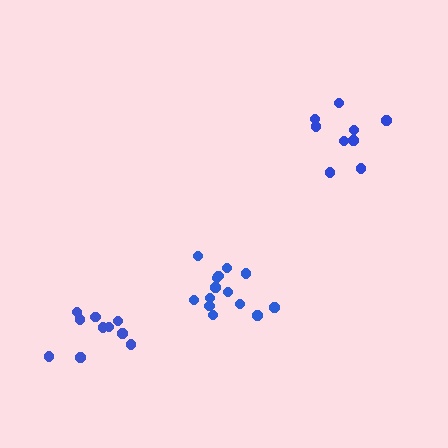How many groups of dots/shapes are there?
There are 3 groups.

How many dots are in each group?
Group 1: 14 dots, Group 2: 10 dots, Group 3: 9 dots (33 total).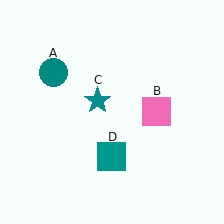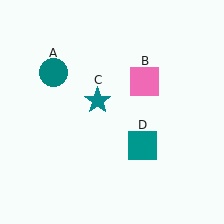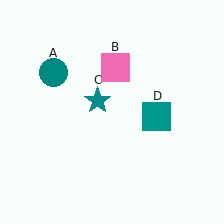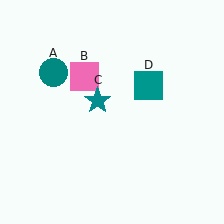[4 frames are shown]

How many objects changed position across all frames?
2 objects changed position: pink square (object B), teal square (object D).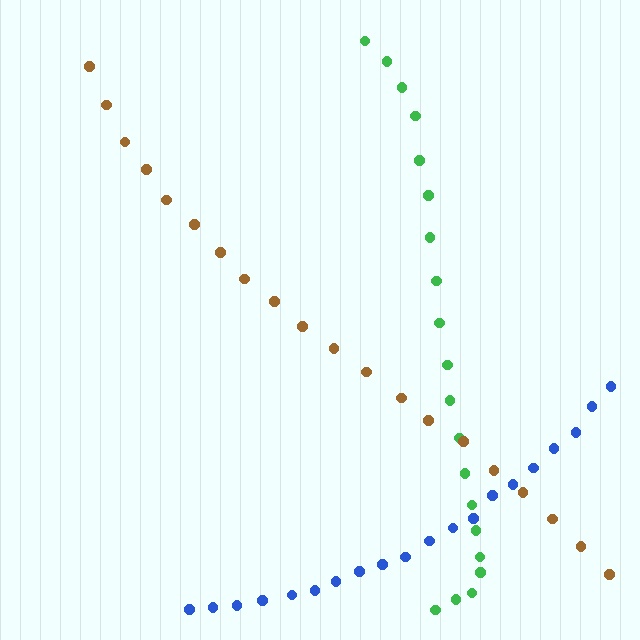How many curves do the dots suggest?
There are 3 distinct paths.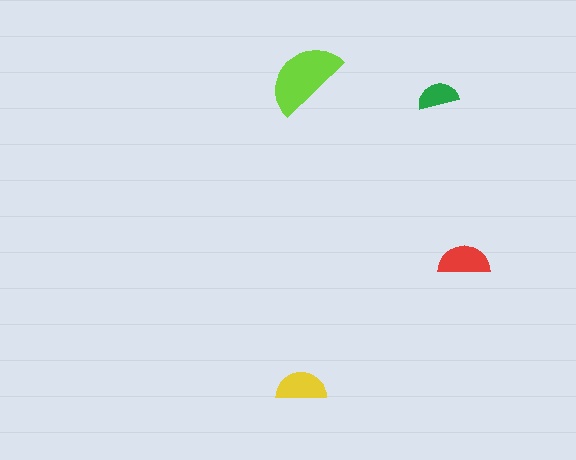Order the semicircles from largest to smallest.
the lime one, the red one, the yellow one, the green one.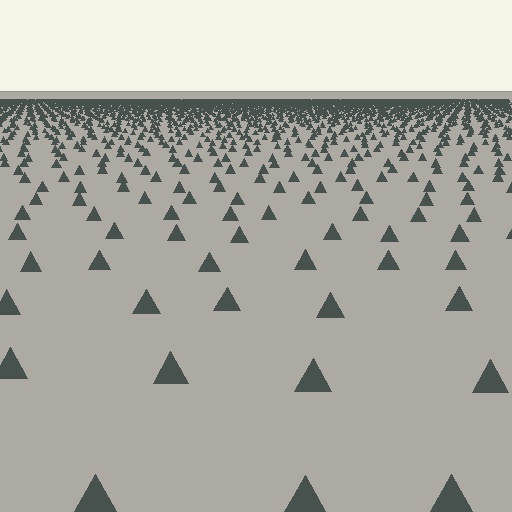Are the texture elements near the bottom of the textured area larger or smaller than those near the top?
Larger. Near the bottom, elements are closer to the viewer and appear at a bigger on-screen size.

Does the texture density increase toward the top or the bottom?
Density increases toward the top.